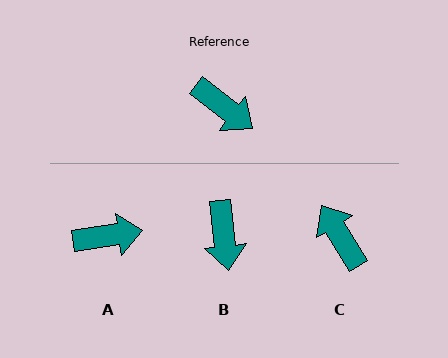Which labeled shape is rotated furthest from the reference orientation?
C, about 159 degrees away.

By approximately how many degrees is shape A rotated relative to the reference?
Approximately 45 degrees counter-clockwise.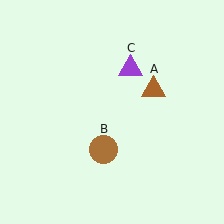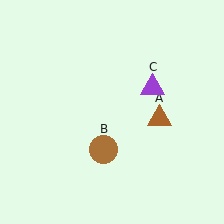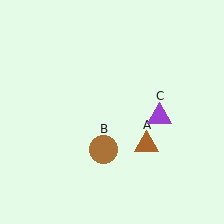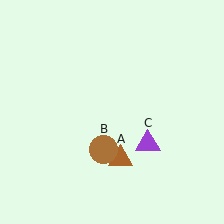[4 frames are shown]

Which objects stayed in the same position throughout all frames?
Brown circle (object B) remained stationary.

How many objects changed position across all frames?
2 objects changed position: brown triangle (object A), purple triangle (object C).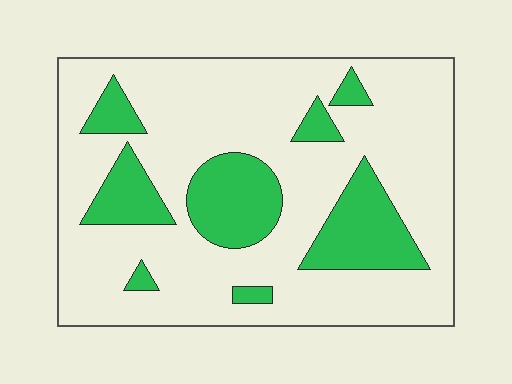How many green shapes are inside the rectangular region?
8.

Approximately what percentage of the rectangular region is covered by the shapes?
Approximately 25%.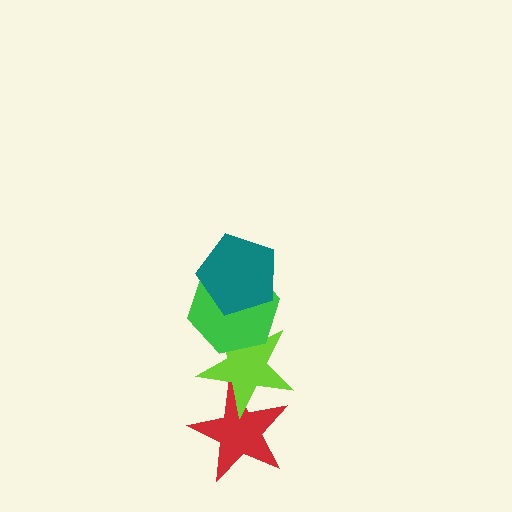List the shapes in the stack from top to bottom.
From top to bottom: the teal pentagon, the green hexagon, the lime star, the red star.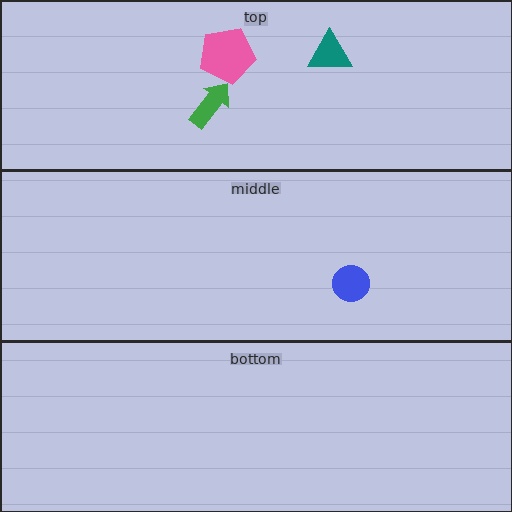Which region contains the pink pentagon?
The top region.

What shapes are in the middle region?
The blue circle.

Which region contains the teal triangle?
The top region.